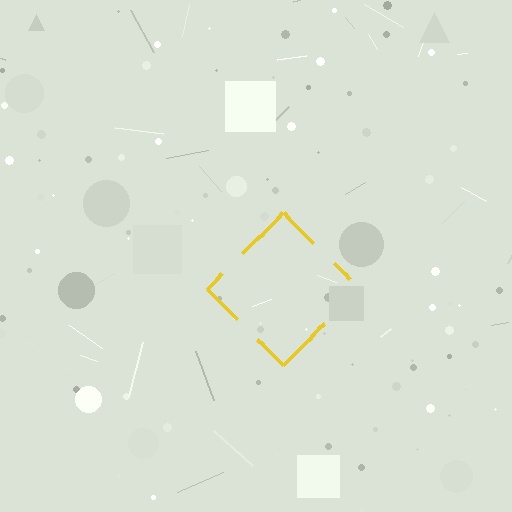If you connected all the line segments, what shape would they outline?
They would outline a diamond.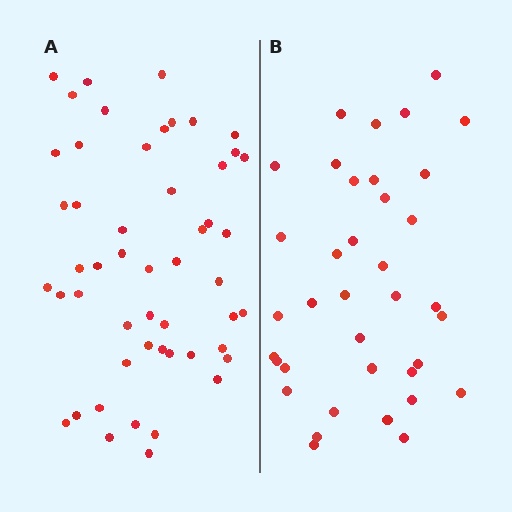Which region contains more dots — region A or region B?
Region A (the left region) has more dots.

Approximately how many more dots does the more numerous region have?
Region A has approximately 15 more dots than region B.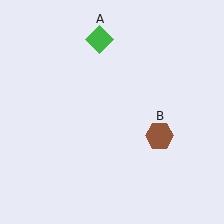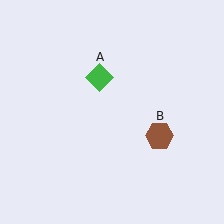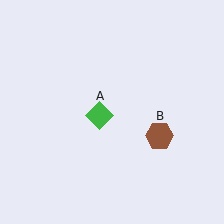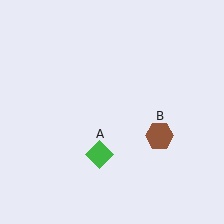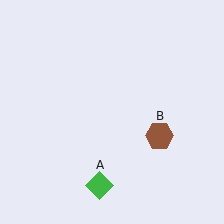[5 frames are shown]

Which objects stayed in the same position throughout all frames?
Brown hexagon (object B) remained stationary.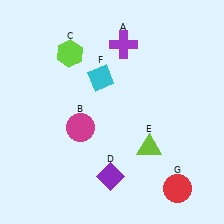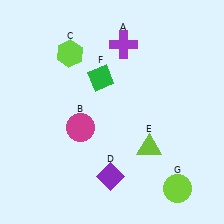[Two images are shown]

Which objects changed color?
F changed from cyan to green. G changed from red to lime.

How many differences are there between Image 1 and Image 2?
There are 2 differences between the two images.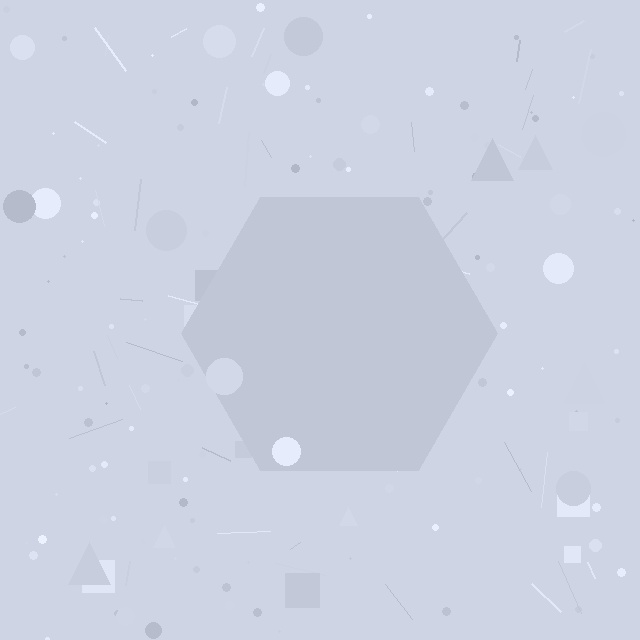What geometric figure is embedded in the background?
A hexagon is embedded in the background.